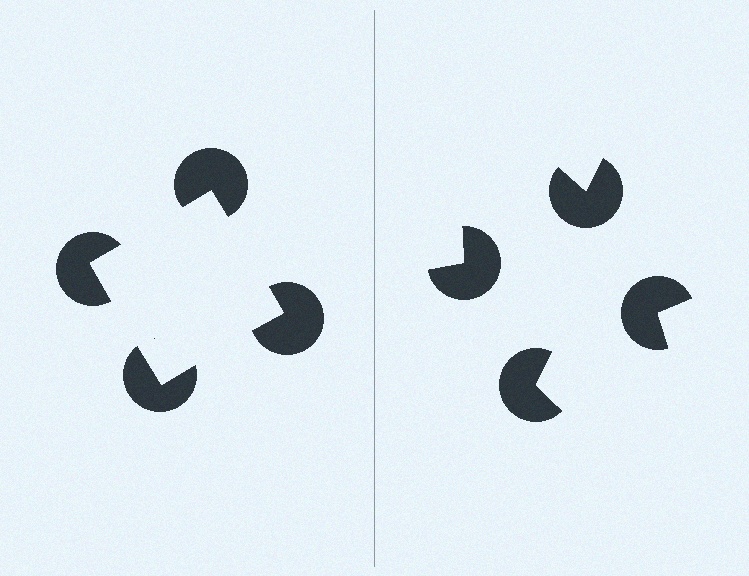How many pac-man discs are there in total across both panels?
8 — 4 on each side.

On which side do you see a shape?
An illusory square appears on the left side. On the right side the wedge cuts are rotated, so no coherent shape forms.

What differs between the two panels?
The pac-man discs are positioned identically on both sides; only the wedge orientations differ. On the left they align to a square; on the right they are misaligned.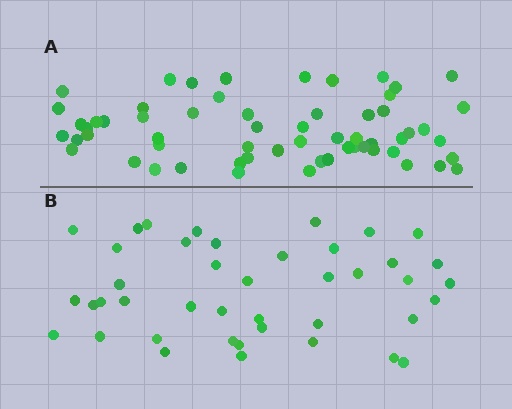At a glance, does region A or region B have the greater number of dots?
Region A (the top region) has more dots.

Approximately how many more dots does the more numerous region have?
Region A has approximately 20 more dots than region B.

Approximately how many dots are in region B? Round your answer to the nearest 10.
About 40 dots. (The exact count is 42, which rounds to 40.)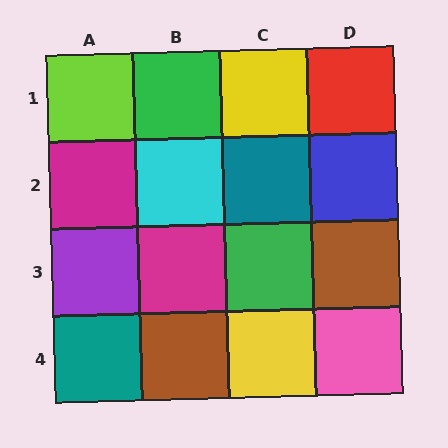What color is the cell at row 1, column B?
Green.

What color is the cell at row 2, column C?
Teal.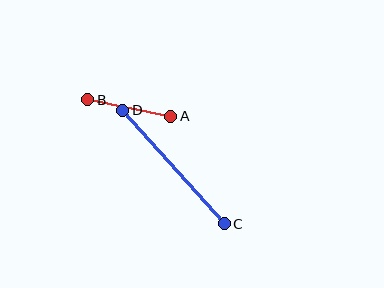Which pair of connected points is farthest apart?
Points C and D are farthest apart.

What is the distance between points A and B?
The distance is approximately 84 pixels.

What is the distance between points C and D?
The distance is approximately 152 pixels.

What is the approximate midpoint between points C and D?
The midpoint is at approximately (174, 167) pixels.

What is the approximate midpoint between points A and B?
The midpoint is at approximately (129, 108) pixels.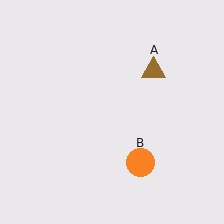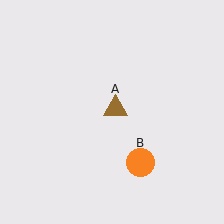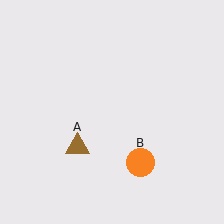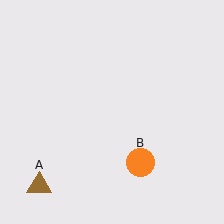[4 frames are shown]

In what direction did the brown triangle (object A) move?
The brown triangle (object A) moved down and to the left.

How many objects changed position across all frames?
1 object changed position: brown triangle (object A).